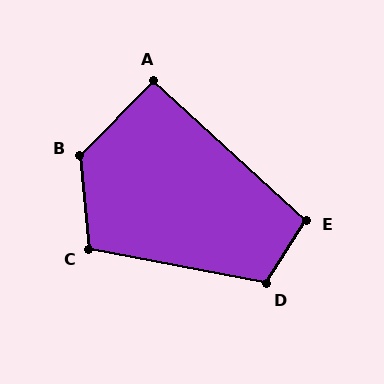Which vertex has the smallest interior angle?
A, at approximately 92 degrees.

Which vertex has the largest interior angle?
B, at approximately 130 degrees.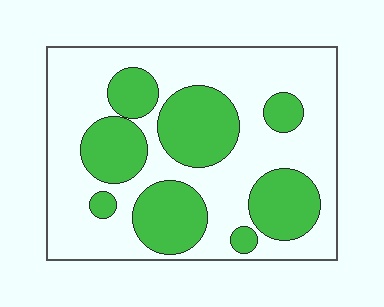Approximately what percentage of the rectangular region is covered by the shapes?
Approximately 35%.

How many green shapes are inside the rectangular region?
8.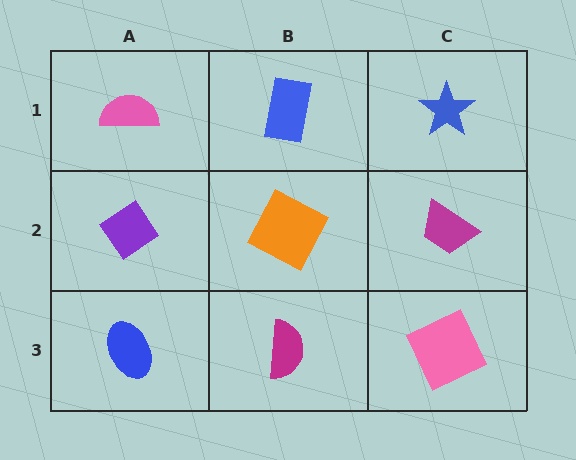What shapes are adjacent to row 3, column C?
A magenta trapezoid (row 2, column C), a magenta semicircle (row 3, column B).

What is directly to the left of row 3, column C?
A magenta semicircle.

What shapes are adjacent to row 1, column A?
A purple diamond (row 2, column A), a blue rectangle (row 1, column B).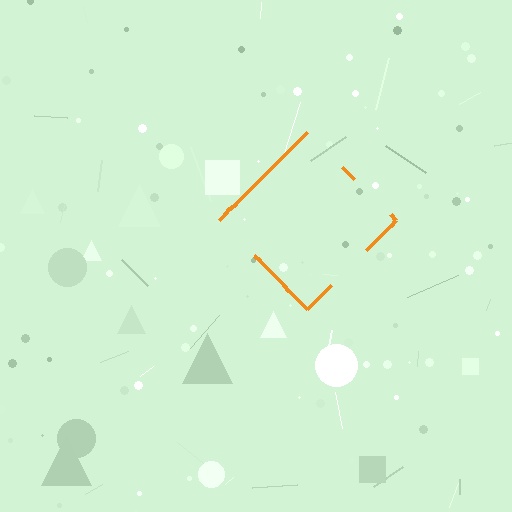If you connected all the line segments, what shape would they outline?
They would outline a diamond.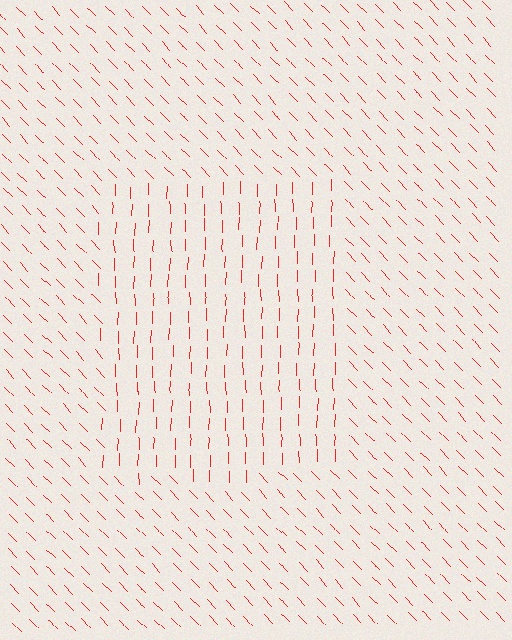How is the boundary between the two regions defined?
The boundary is defined purely by a change in line orientation (approximately 45 degrees difference). All lines are the same color and thickness.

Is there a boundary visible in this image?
Yes, there is a texture boundary formed by a change in line orientation.